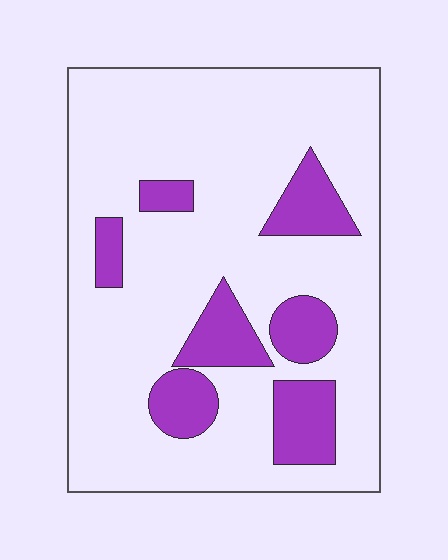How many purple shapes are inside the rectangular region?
7.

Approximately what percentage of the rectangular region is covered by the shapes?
Approximately 20%.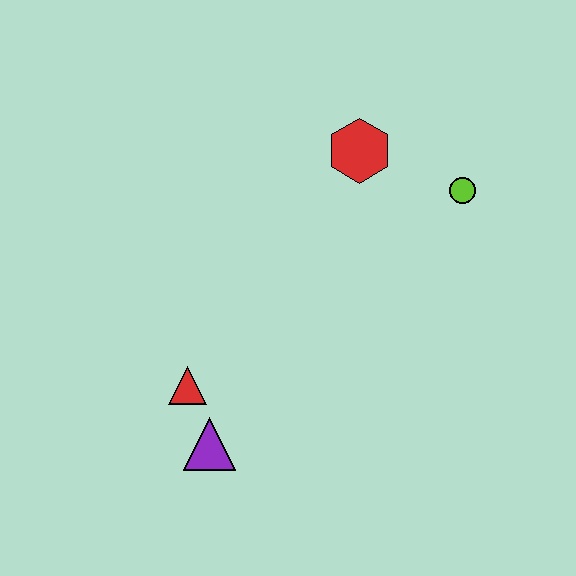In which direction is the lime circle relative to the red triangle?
The lime circle is to the right of the red triangle.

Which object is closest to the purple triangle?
The red triangle is closest to the purple triangle.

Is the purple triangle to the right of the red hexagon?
No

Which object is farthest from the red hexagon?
The purple triangle is farthest from the red hexagon.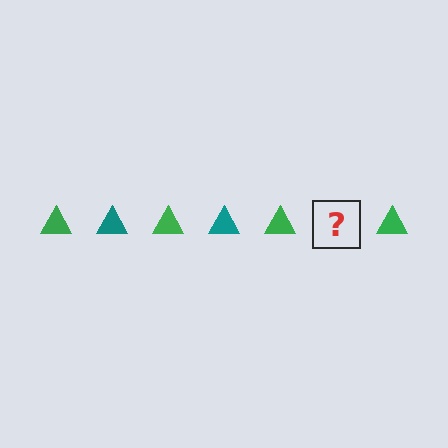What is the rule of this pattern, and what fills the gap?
The rule is that the pattern cycles through green, teal triangles. The gap should be filled with a teal triangle.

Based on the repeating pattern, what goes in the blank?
The blank should be a teal triangle.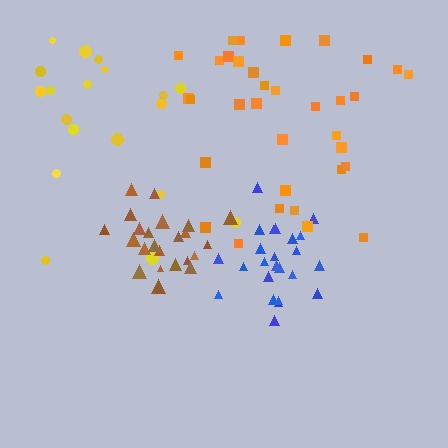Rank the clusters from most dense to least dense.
brown, blue, orange, yellow.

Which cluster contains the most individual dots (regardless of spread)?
Orange (34).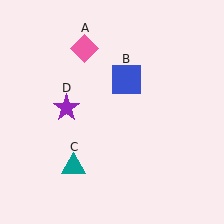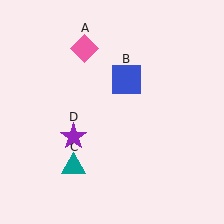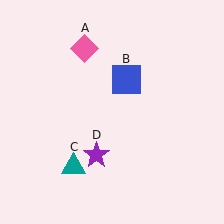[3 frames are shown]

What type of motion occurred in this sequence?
The purple star (object D) rotated counterclockwise around the center of the scene.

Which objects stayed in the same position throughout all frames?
Pink diamond (object A) and blue square (object B) and teal triangle (object C) remained stationary.